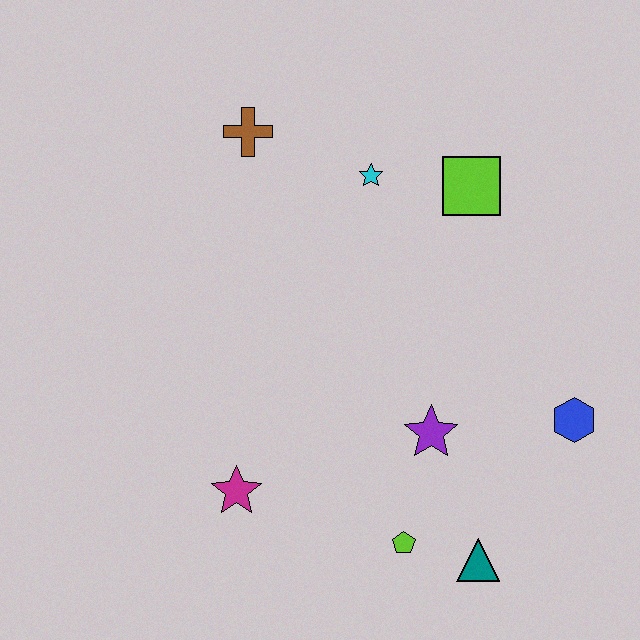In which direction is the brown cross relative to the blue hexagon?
The brown cross is to the left of the blue hexagon.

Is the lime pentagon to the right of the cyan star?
Yes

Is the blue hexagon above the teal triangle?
Yes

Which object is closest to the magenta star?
The lime pentagon is closest to the magenta star.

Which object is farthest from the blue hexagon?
The brown cross is farthest from the blue hexagon.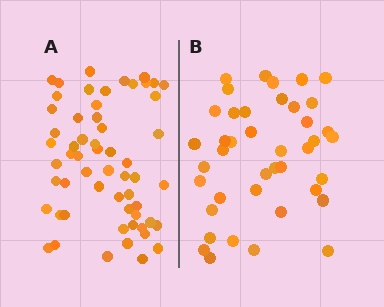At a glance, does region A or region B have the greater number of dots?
Region A (the left region) has more dots.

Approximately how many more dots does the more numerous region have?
Region A has approximately 15 more dots than region B.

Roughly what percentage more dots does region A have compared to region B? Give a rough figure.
About 40% more.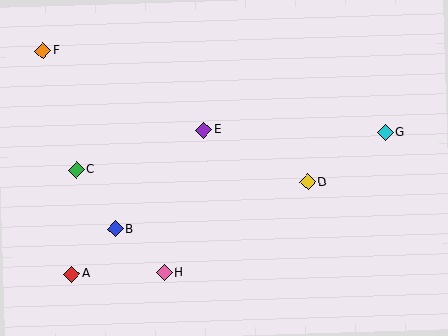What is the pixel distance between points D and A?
The distance between D and A is 253 pixels.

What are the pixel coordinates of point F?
Point F is at (43, 51).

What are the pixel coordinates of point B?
Point B is at (115, 229).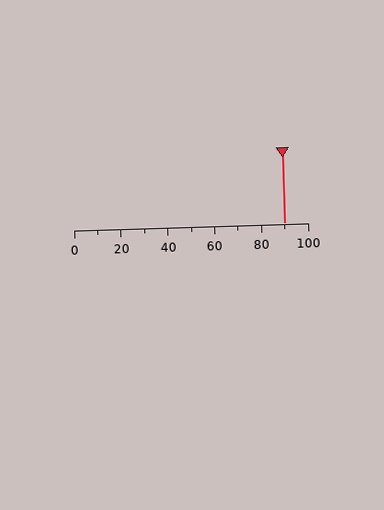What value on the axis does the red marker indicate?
The marker indicates approximately 90.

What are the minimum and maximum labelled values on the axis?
The axis runs from 0 to 100.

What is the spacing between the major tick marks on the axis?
The major ticks are spaced 20 apart.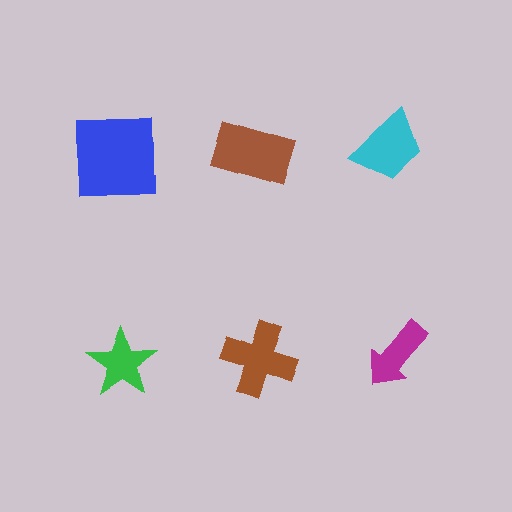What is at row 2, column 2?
A brown cross.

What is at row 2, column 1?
A green star.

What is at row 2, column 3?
A magenta arrow.